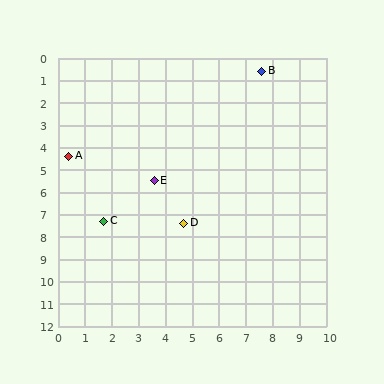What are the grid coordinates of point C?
Point C is at approximately (1.7, 7.3).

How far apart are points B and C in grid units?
Points B and C are about 8.9 grid units apart.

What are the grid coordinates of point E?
Point E is at approximately (3.6, 5.5).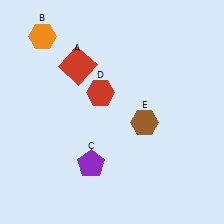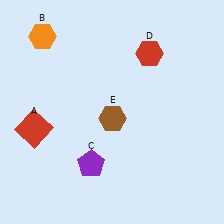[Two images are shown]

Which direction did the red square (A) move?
The red square (A) moved down.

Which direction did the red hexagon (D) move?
The red hexagon (D) moved right.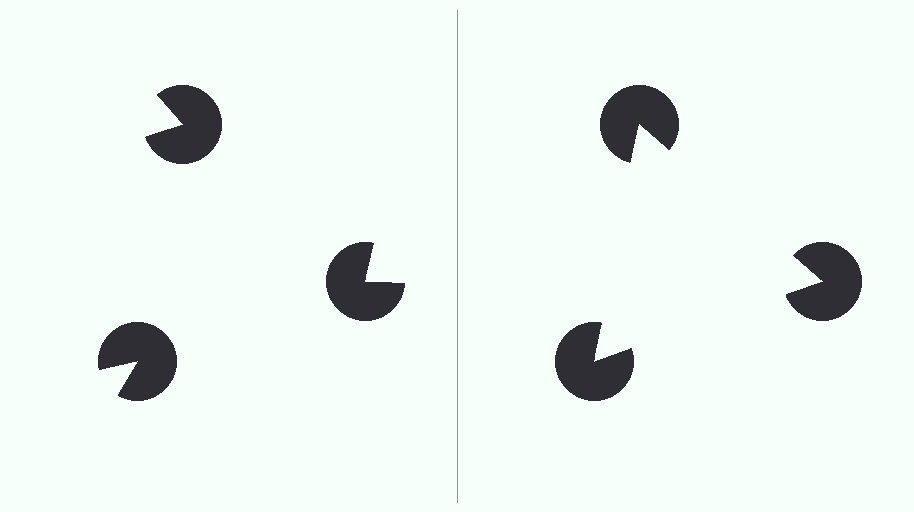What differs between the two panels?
The pac-man discs are positioned identically on both sides; only the wedge orientations differ. On the right they align to a triangle; on the left they are misaligned.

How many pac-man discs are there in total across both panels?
6 — 3 on each side.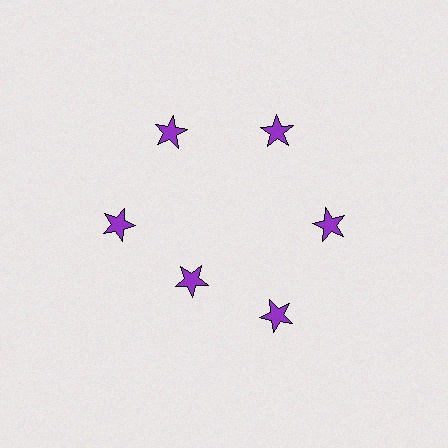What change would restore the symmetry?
The symmetry would be restored by moving it outward, back onto the ring so that all 6 stars sit at equal angles and equal distance from the center.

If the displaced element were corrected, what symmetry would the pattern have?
It would have 6-fold rotational symmetry — the pattern would map onto itself every 60 degrees.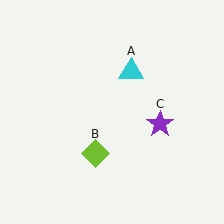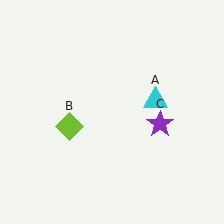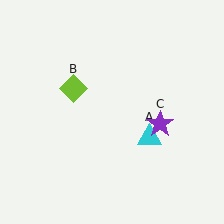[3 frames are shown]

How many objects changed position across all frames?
2 objects changed position: cyan triangle (object A), lime diamond (object B).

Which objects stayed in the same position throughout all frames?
Purple star (object C) remained stationary.